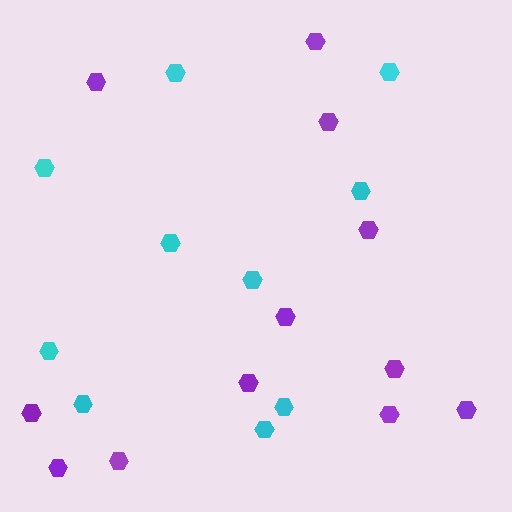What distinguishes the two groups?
There are 2 groups: one group of cyan hexagons (10) and one group of purple hexagons (12).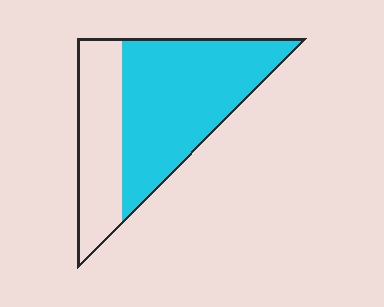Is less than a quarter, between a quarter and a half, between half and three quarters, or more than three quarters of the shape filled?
Between half and three quarters.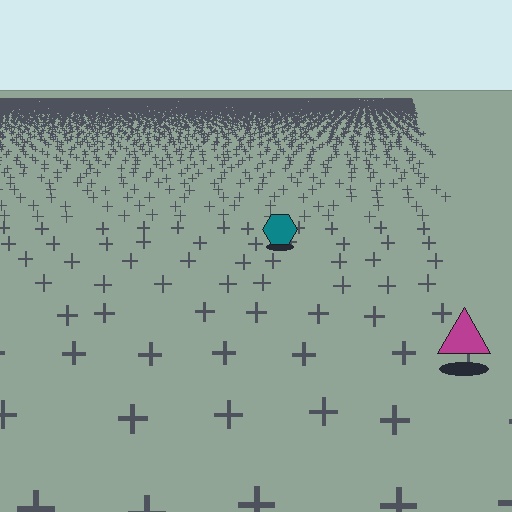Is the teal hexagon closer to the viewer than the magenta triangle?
No. The magenta triangle is closer — you can tell from the texture gradient: the ground texture is coarser near it.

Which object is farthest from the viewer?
The teal hexagon is farthest from the viewer. It appears smaller and the ground texture around it is denser.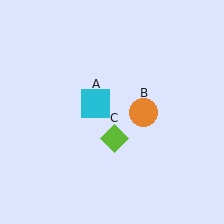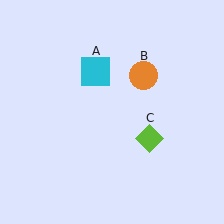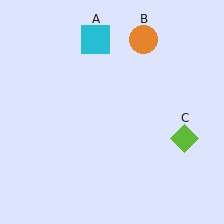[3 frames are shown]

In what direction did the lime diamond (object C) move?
The lime diamond (object C) moved right.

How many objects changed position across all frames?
3 objects changed position: cyan square (object A), orange circle (object B), lime diamond (object C).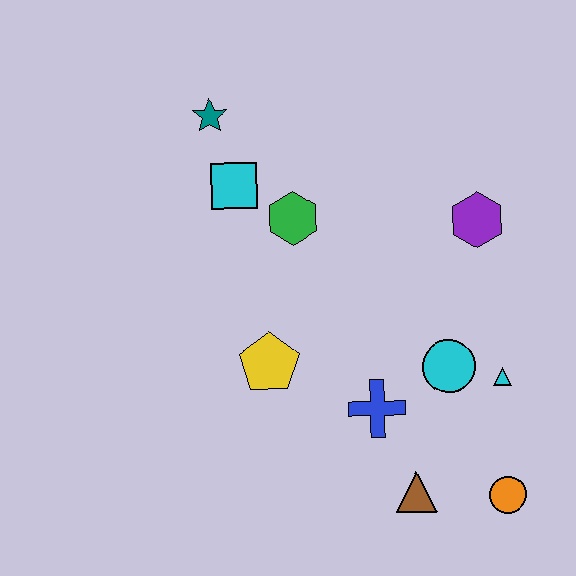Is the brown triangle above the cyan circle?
No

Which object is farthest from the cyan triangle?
The teal star is farthest from the cyan triangle.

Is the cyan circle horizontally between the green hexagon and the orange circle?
Yes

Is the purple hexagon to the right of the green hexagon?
Yes